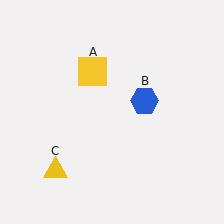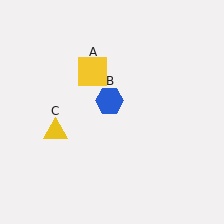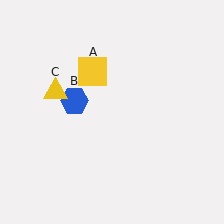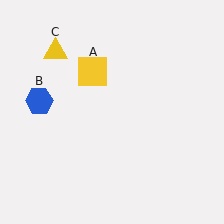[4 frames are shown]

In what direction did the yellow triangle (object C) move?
The yellow triangle (object C) moved up.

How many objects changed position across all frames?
2 objects changed position: blue hexagon (object B), yellow triangle (object C).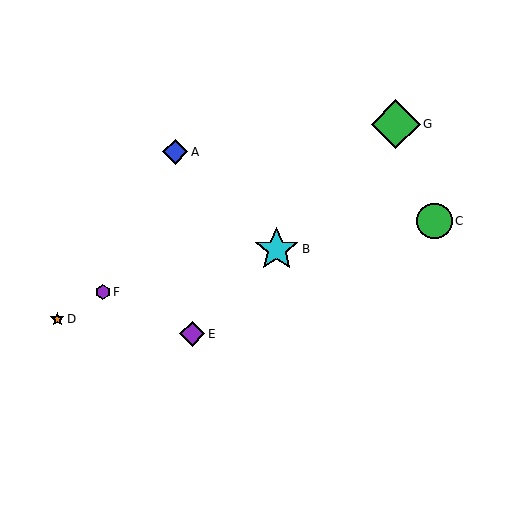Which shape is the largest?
The green diamond (labeled G) is the largest.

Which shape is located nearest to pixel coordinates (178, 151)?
The blue diamond (labeled A) at (175, 152) is nearest to that location.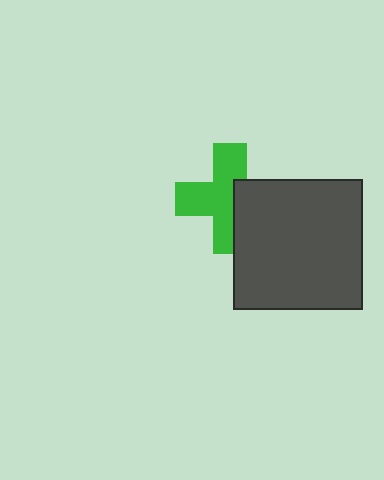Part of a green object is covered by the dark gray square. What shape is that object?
It is a cross.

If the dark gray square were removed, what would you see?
You would see the complete green cross.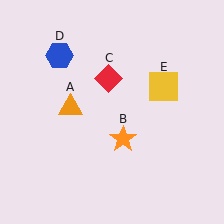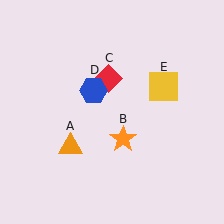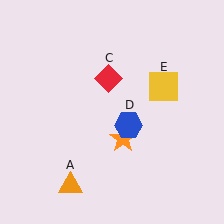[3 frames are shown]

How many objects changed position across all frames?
2 objects changed position: orange triangle (object A), blue hexagon (object D).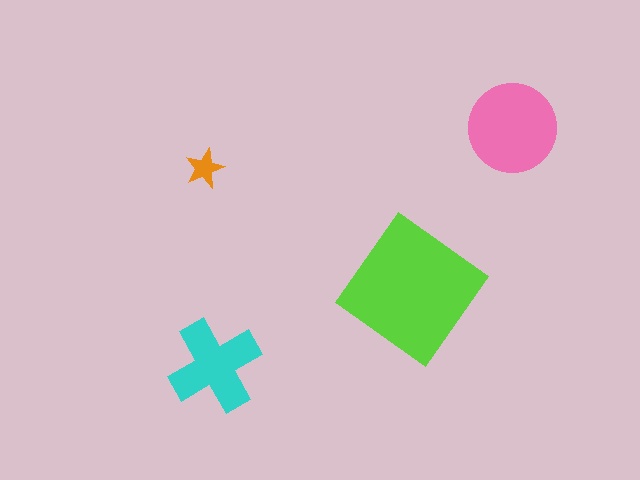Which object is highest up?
The pink circle is topmost.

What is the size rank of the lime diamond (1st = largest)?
1st.